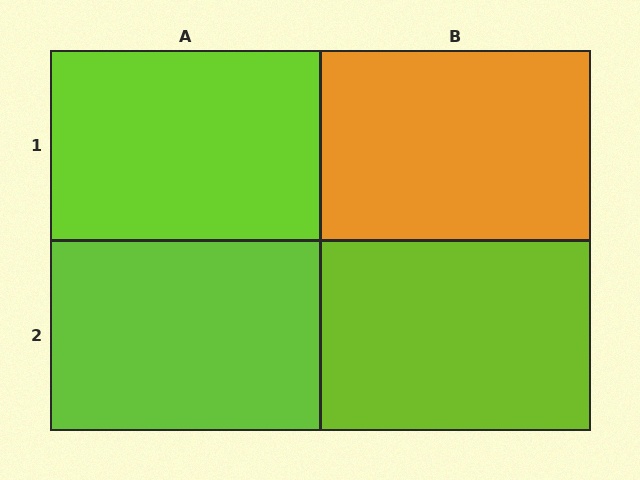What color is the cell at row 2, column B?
Lime.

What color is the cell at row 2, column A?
Lime.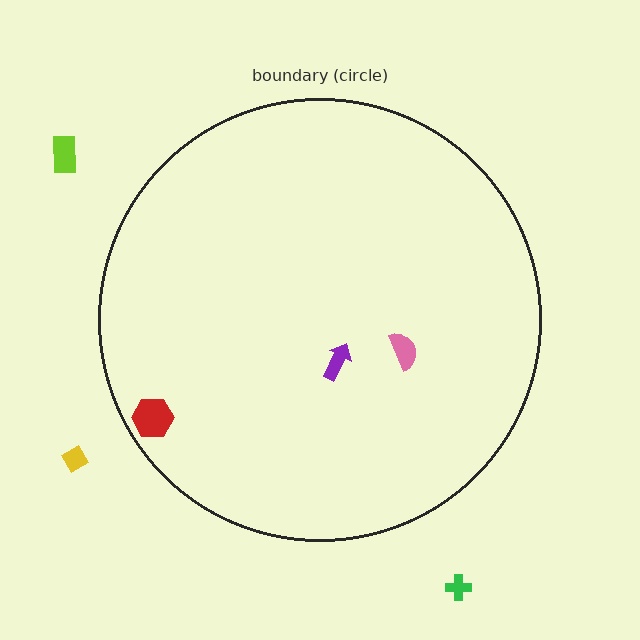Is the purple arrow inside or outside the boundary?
Inside.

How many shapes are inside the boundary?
3 inside, 3 outside.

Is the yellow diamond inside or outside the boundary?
Outside.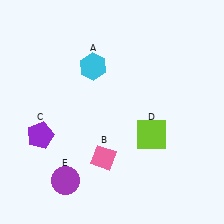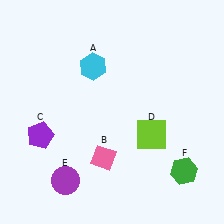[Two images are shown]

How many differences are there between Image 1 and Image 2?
There is 1 difference between the two images.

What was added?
A green hexagon (F) was added in Image 2.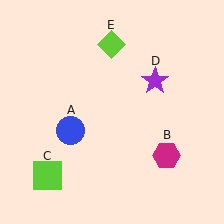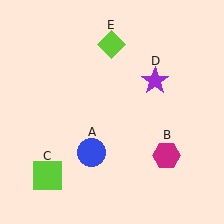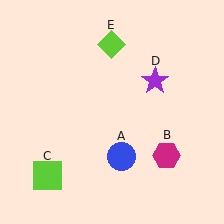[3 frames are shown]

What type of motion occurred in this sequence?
The blue circle (object A) rotated counterclockwise around the center of the scene.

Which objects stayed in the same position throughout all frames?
Magenta hexagon (object B) and lime square (object C) and purple star (object D) and lime diamond (object E) remained stationary.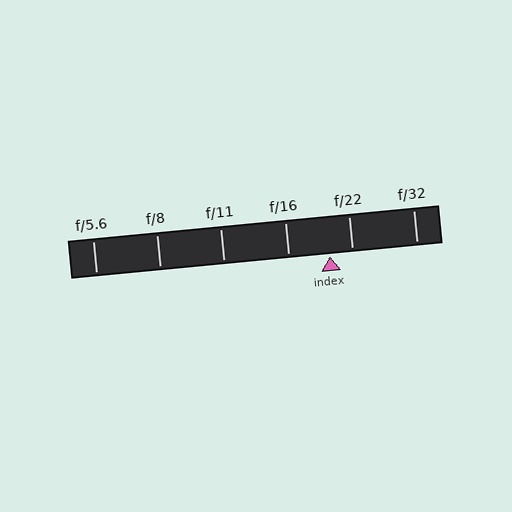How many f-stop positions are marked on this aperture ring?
There are 6 f-stop positions marked.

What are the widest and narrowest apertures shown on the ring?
The widest aperture shown is f/5.6 and the narrowest is f/32.